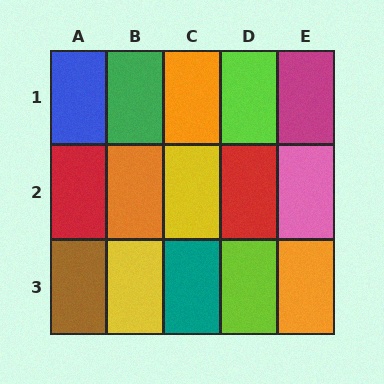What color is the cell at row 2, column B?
Orange.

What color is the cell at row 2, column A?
Red.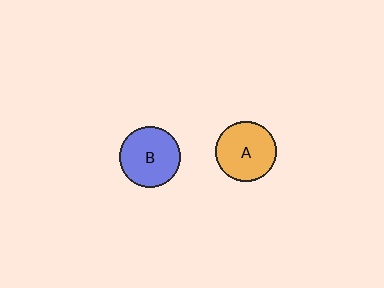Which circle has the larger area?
Circle B (blue).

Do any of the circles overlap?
No, none of the circles overlap.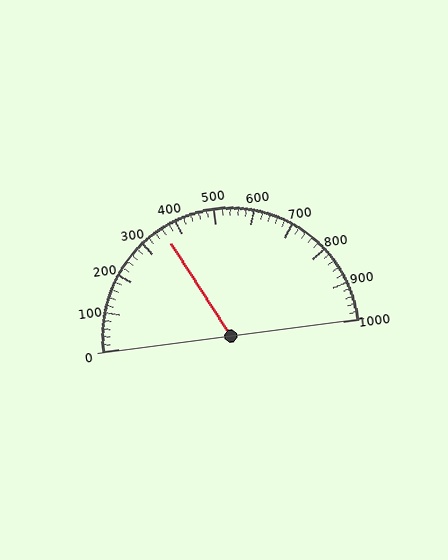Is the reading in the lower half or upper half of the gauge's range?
The reading is in the lower half of the range (0 to 1000).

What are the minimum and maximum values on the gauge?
The gauge ranges from 0 to 1000.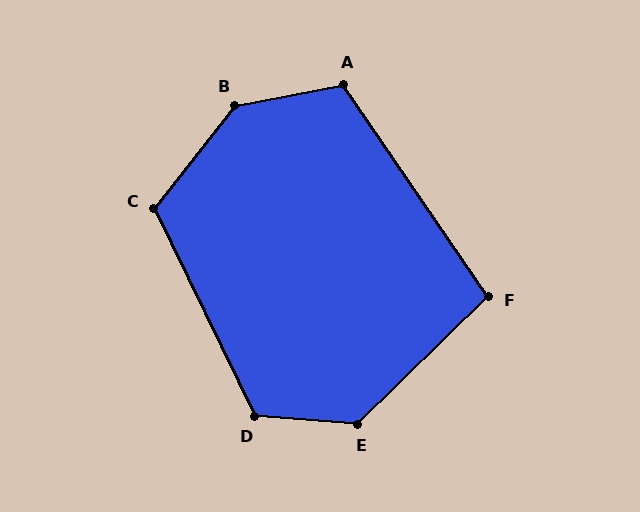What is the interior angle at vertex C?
Approximately 116 degrees (obtuse).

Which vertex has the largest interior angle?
B, at approximately 139 degrees.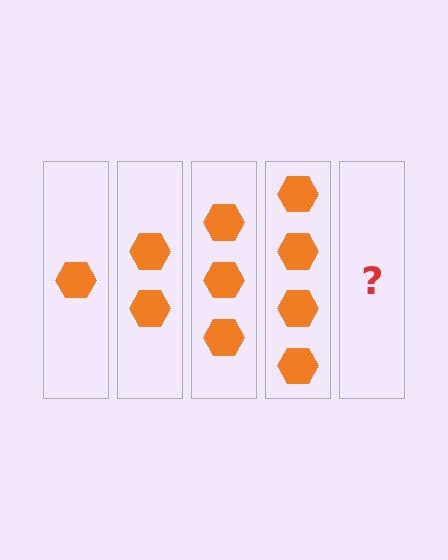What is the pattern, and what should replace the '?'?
The pattern is that each step adds one more hexagon. The '?' should be 5 hexagons.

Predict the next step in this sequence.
The next step is 5 hexagons.